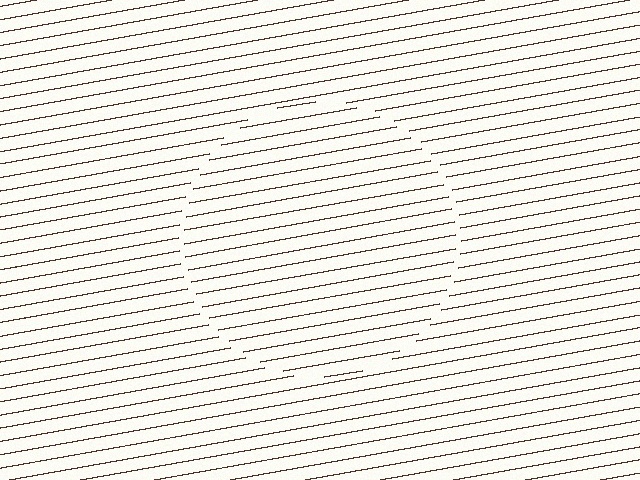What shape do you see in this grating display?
An illusory circle. The interior of the shape contains the same grating, shifted by half a period — the contour is defined by the phase discontinuity where line-ends from the inner and outer gratings abut.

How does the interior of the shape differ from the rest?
The interior of the shape contains the same grating, shifted by half a period — the contour is defined by the phase discontinuity where line-ends from the inner and outer gratings abut.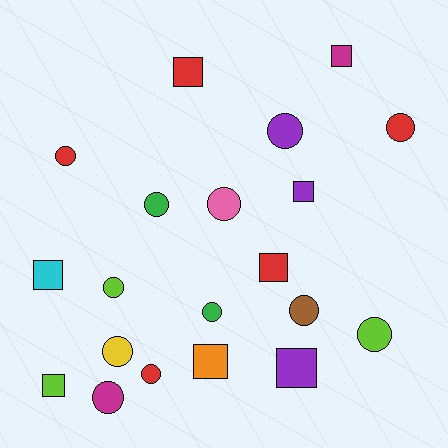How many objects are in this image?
There are 20 objects.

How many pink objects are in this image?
There is 1 pink object.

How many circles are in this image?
There are 12 circles.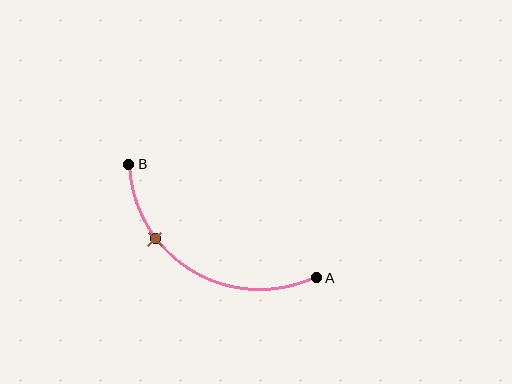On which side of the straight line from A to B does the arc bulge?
The arc bulges below the straight line connecting A and B.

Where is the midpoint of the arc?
The arc midpoint is the point on the curve farthest from the straight line joining A and B. It sits below that line.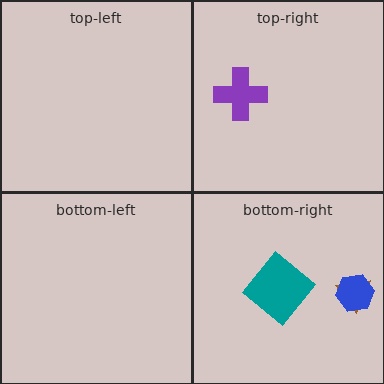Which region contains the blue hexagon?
The bottom-right region.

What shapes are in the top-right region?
The purple cross.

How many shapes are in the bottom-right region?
3.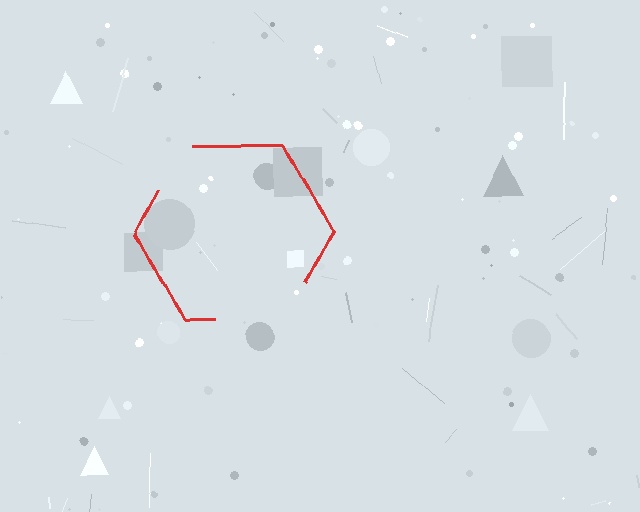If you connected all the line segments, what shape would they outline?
They would outline a hexagon.